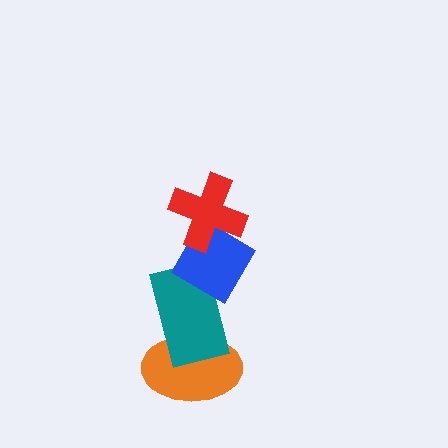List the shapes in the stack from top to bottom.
From top to bottom: the red cross, the blue diamond, the teal rectangle, the orange ellipse.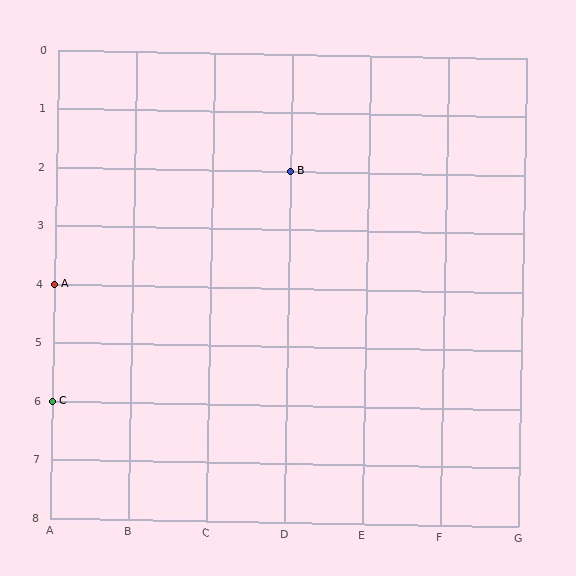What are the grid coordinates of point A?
Point A is at grid coordinates (A, 4).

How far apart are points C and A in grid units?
Points C and A are 2 rows apart.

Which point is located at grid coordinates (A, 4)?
Point A is at (A, 4).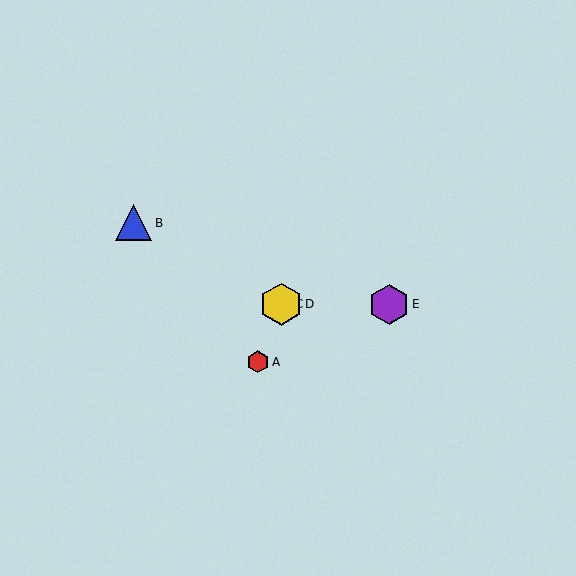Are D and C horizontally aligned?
Yes, both are at y≈304.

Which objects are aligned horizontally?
Objects C, D, E are aligned horizontally.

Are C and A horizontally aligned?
No, C is at y≈304 and A is at y≈362.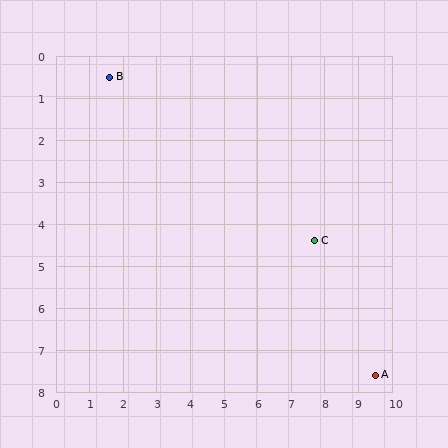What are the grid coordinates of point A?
Point A is at approximately (9.5, 7.6).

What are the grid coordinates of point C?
Point C is at approximately (7.7, 4.4).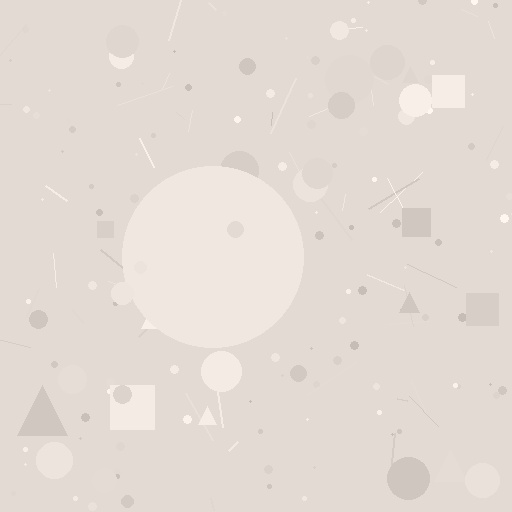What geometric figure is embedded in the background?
A circle is embedded in the background.